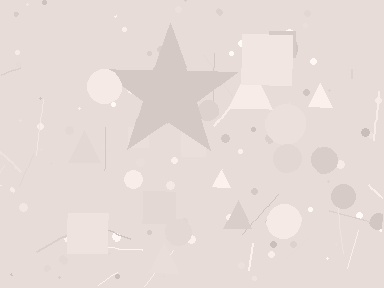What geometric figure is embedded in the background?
A star is embedded in the background.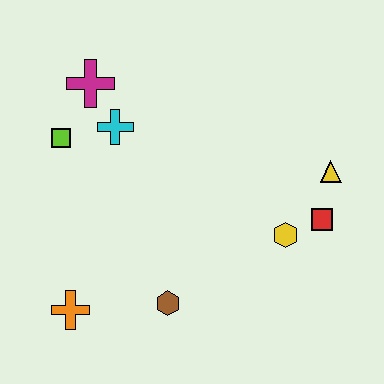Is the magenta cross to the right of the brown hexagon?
No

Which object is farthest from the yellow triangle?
The orange cross is farthest from the yellow triangle.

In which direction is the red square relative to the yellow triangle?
The red square is below the yellow triangle.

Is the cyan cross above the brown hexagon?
Yes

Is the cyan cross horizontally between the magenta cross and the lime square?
No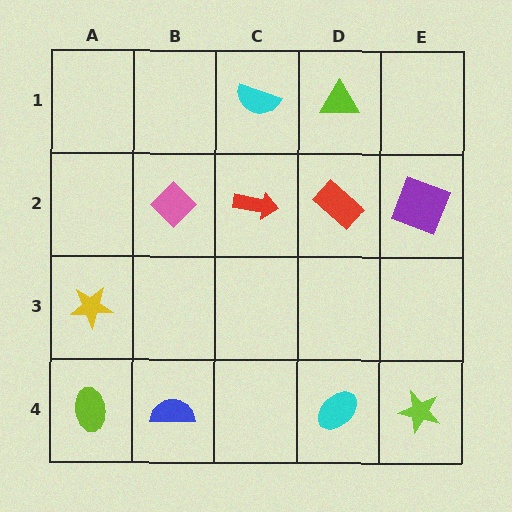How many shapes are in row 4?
4 shapes.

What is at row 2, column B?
A pink diamond.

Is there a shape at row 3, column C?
No, that cell is empty.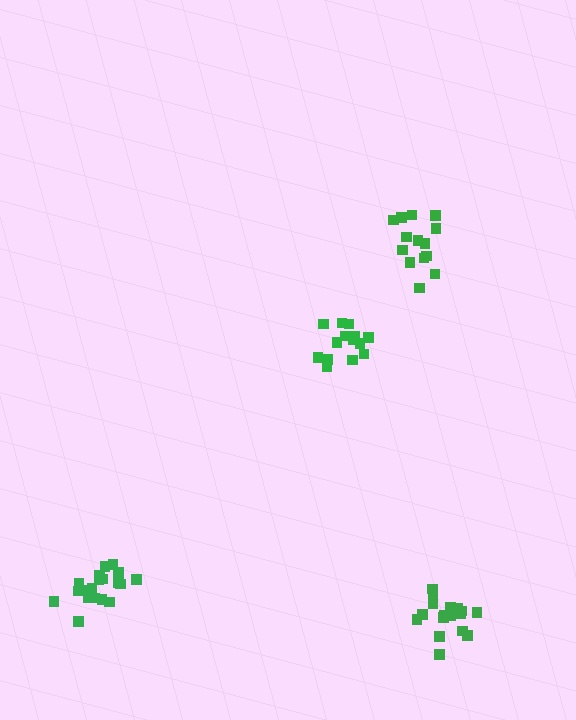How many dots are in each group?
Group 1: 15 dots, Group 2: 17 dots, Group 3: 14 dots, Group 4: 19 dots (65 total).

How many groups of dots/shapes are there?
There are 4 groups.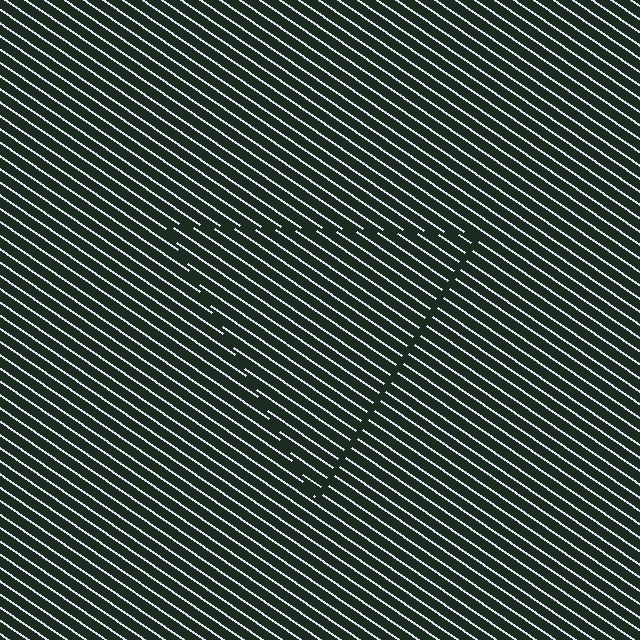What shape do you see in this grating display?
An illusory triangle. The interior of the shape contains the same grating, shifted by half a period — the contour is defined by the phase discontinuity where line-ends from the inner and outer gratings abut.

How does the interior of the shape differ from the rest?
The interior of the shape contains the same grating, shifted by half a period — the contour is defined by the phase discontinuity where line-ends from the inner and outer gratings abut.